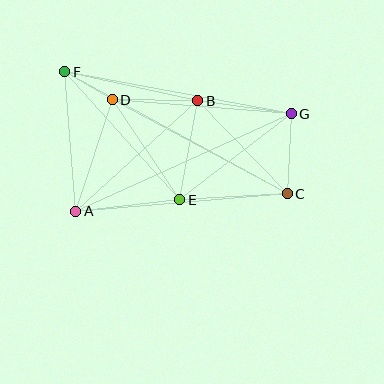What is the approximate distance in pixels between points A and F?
The distance between A and F is approximately 140 pixels.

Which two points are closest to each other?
Points D and F are closest to each other.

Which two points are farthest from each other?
Points C and F are farthest from each other.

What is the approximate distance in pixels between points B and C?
The distance between B and C is approximately 129 pixels.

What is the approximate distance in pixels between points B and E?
The distance between B and E is approximately 101 pixels.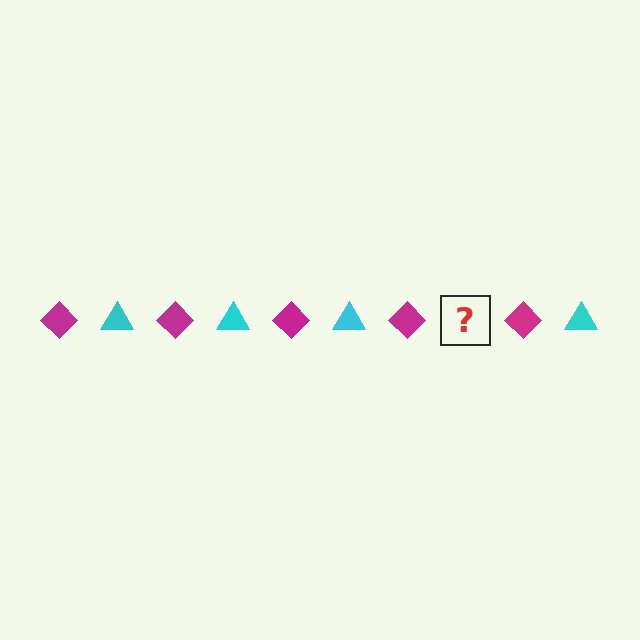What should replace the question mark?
The question mark should be replaced with a cyan triangle.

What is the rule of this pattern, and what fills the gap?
The rule is that the pattern alternates between magenta diamond and cyan triangle. The gap should be filled with a cyan triangle.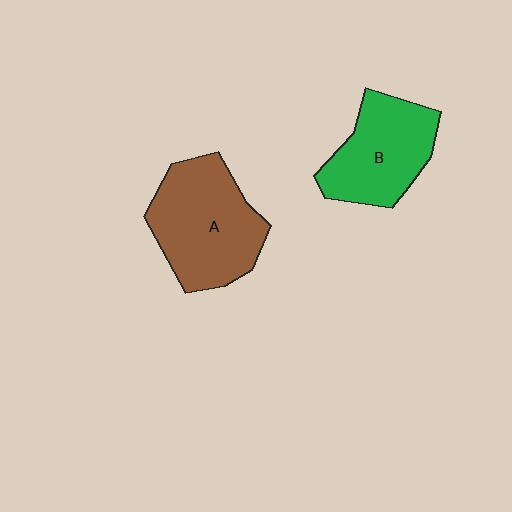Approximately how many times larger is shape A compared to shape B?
Approximately 1.2 times.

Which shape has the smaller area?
Shape B (green).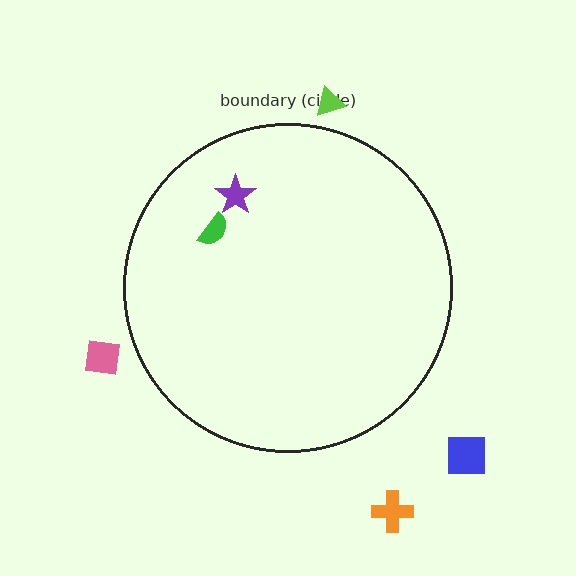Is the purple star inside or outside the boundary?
Inside.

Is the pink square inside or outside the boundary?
Outside.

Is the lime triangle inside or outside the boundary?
Outside.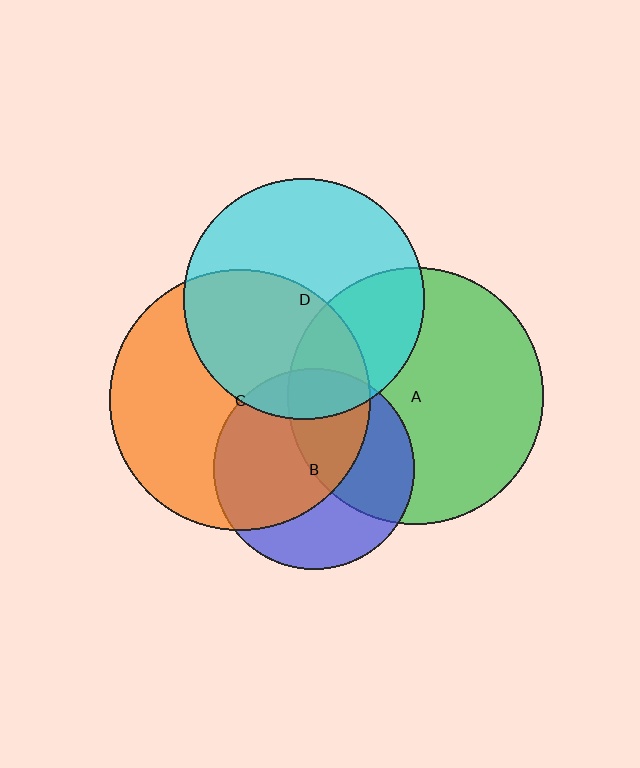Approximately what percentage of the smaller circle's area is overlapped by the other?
Approximately 15%.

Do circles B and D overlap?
Yes.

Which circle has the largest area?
Circle C (orange).